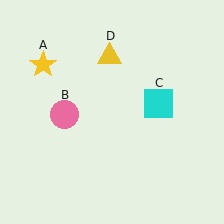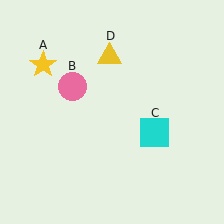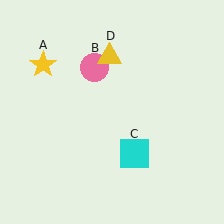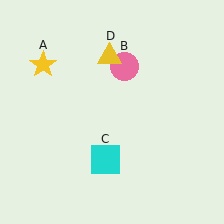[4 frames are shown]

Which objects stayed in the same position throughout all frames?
Yellow star (object A) and yellow triangle (object D) remained stationary.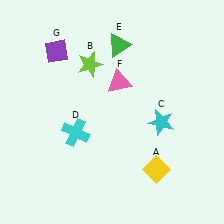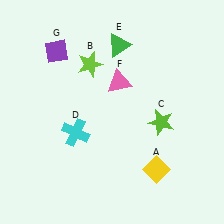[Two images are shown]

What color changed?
The star (C) changed from cyan in Image 1 to lime in Image 2.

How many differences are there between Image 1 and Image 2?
There is 1 difference between the two images.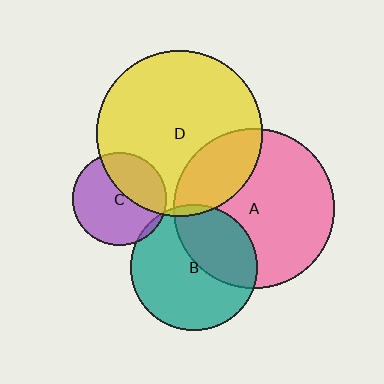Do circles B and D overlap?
Yes.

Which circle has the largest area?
Circle D (yellow).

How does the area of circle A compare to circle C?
Approximately 2.9 times.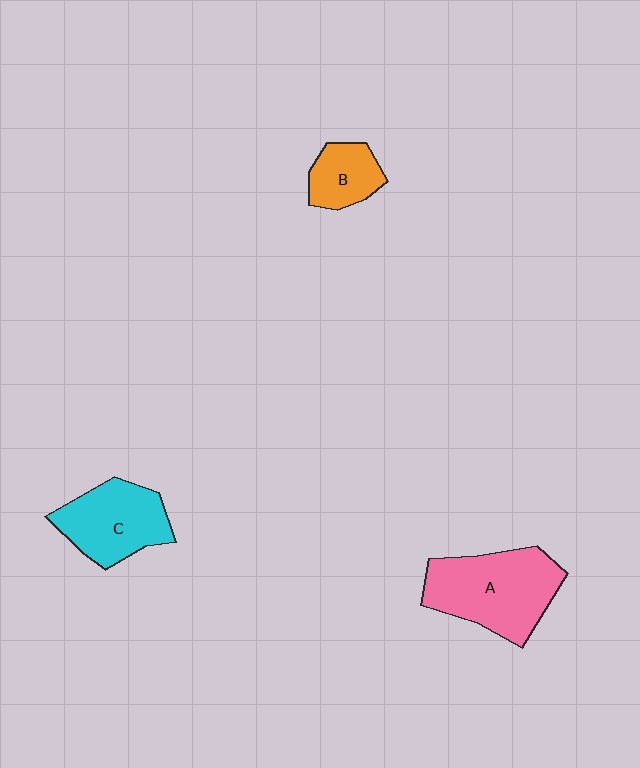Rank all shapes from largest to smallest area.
From largest to smallest: A (pink), C (cyan), B (orange).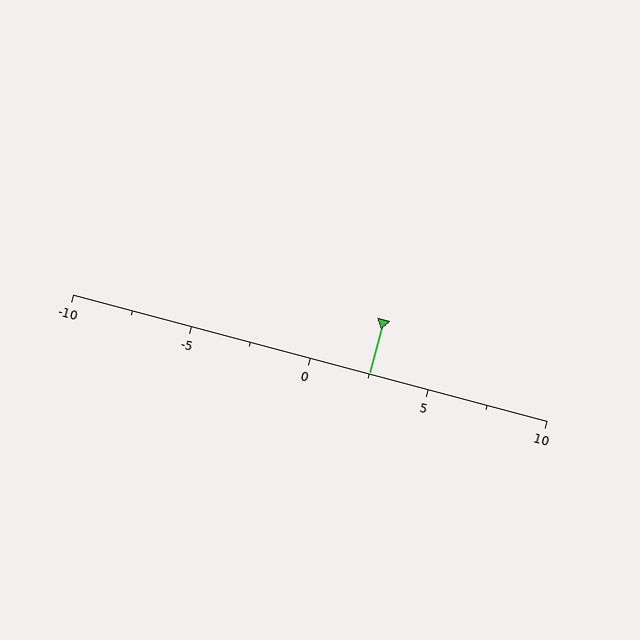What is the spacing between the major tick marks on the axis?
The major ticks are spaced 5 apart.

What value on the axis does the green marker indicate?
The marker indicates approximately 2.5.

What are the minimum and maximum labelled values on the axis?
The axis runs from -10 to 10.